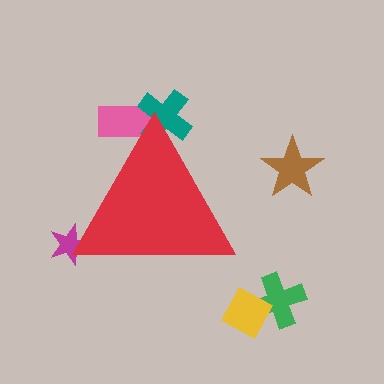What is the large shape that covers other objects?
A red triangle.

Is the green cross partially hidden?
No, the green cross is fully visible.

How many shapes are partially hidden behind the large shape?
3 shapes are partially hidden.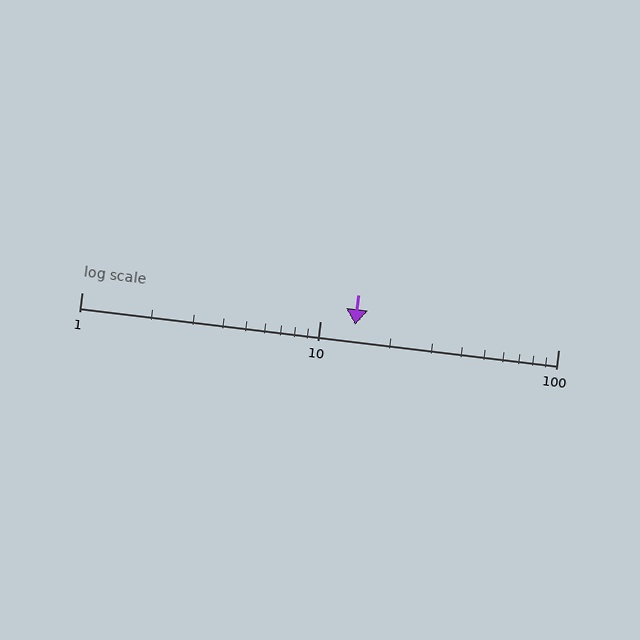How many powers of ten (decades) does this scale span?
The scale spans 2 decades, from 1 to 100.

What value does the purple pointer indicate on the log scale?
The pointer indicates approximately 14.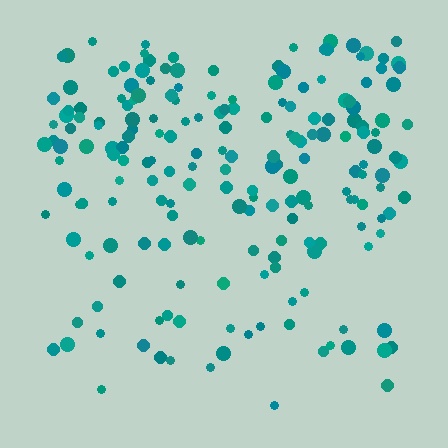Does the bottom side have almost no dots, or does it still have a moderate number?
Still a moderate number, just noticeably fewer than the top.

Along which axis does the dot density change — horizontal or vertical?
Vertical.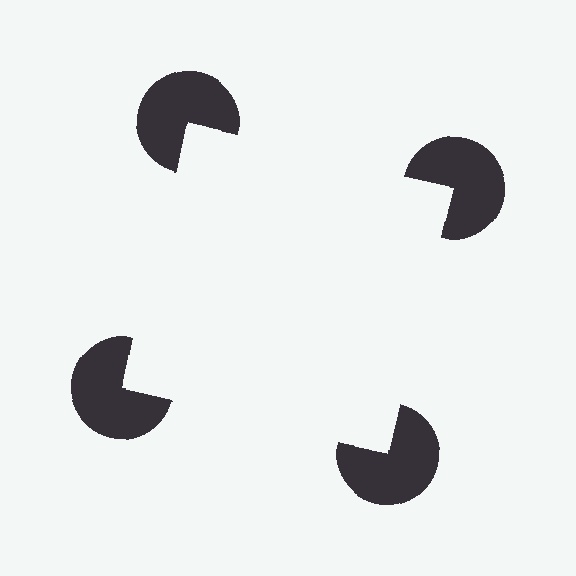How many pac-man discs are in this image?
There are 4 — one at each vertex of the illusory square.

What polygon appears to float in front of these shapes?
An illusory square — its edges are inferred from the aligned wedge cuts in the pac-man discs, not physically drawn.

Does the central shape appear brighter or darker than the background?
It typically appears slightly brighter than the background, even though no actual brightness change is drawn.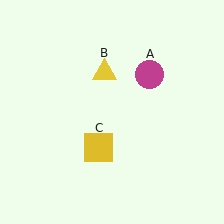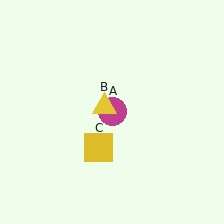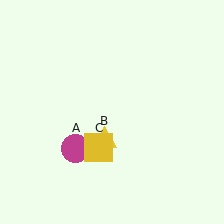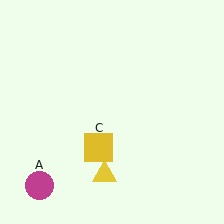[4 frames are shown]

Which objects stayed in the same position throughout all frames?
Yellow square (object C) remained stationary.